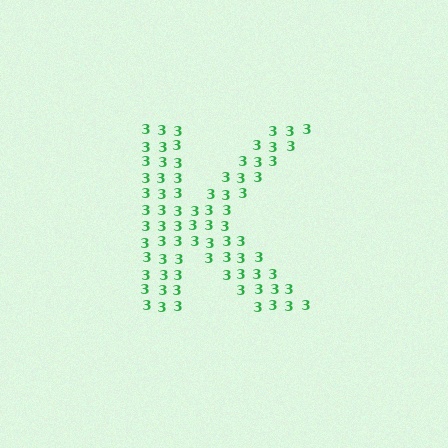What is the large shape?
The large shape is the letter K.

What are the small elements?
The small elements are digit 3's.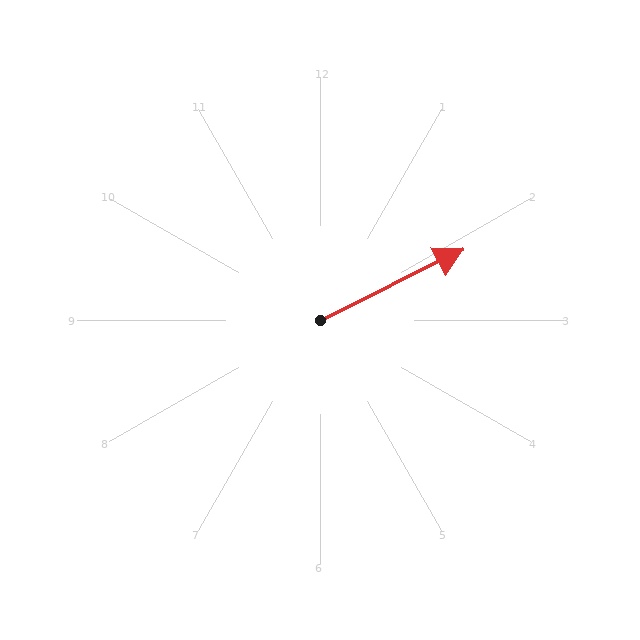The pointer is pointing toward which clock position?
Roughly 2 o'clock.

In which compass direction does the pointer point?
Northeast.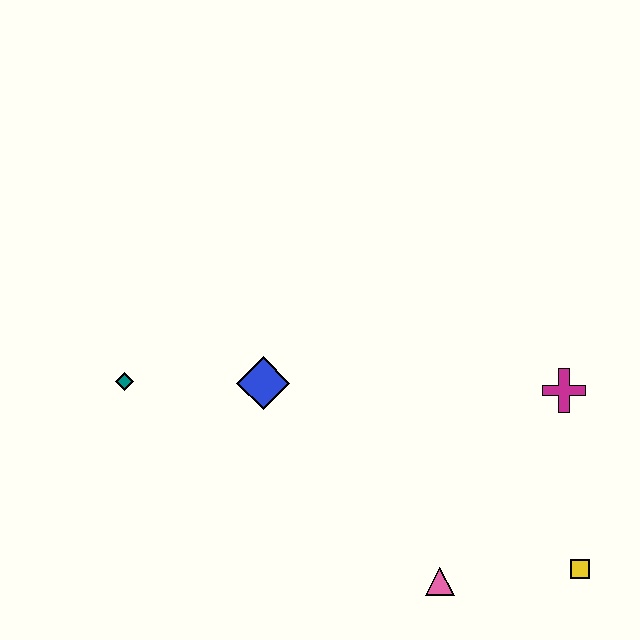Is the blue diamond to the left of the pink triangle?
Yes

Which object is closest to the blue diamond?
The teal diamond is closest to the blue diamond.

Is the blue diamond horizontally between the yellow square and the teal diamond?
Yes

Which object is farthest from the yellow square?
The teal diamond is farthest from the yellow square.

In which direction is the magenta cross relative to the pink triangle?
The magenta cross is above the pink triangle.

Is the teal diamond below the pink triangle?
No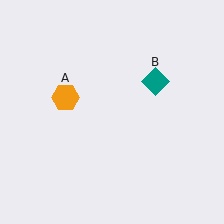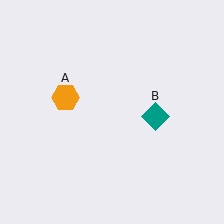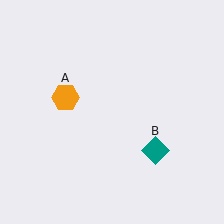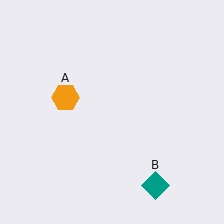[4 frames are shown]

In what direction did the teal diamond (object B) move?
The teal diamond (object B) moved down.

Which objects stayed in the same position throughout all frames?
Orange hexagon (object A) remained stationary.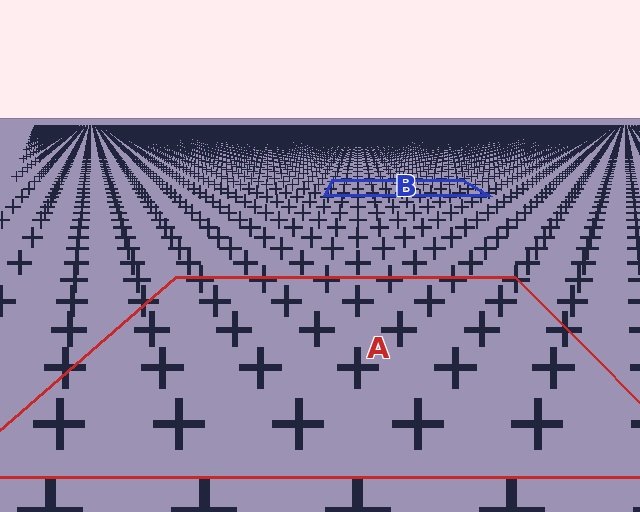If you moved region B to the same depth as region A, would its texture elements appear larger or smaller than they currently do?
They would appear larger. At a closer depth, the same texture elements are projected at a bigger on-screen size.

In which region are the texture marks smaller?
The texture marks are smaller in region B, because it is farther away.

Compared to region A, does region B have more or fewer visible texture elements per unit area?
Region B has more texture elements per unit area — they are packed more densely because it is farther away.